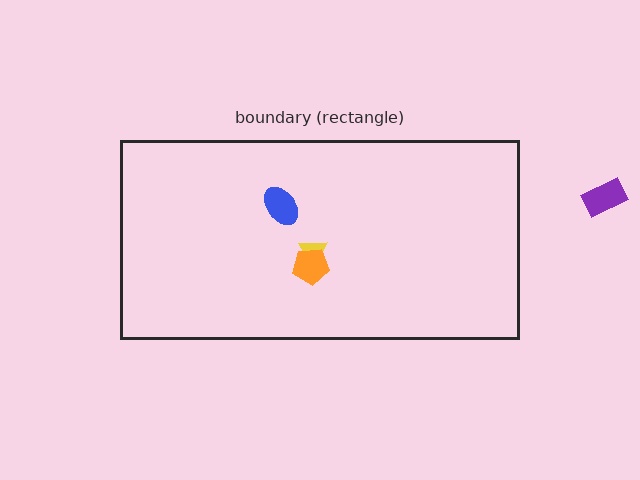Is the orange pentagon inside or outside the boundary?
Inside.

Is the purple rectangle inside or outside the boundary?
Outside.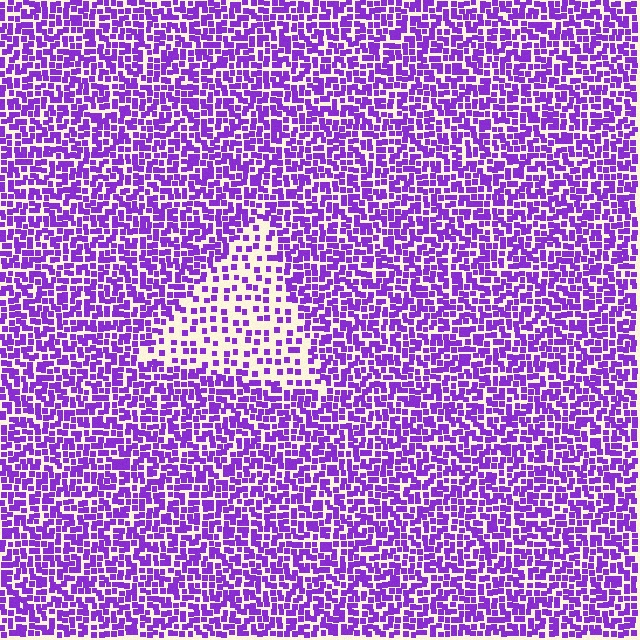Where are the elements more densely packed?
The elements are more densely packed outside the triangle boundary.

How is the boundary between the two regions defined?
The boundary is defined by a change in element density (approximately 2.3x ratio). All elements are the same color, size, and shape.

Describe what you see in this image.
The image contains small purple elements arranged at two different densities. A triangle-shaped region is visible where the elements are less densely packed than the surrounding area.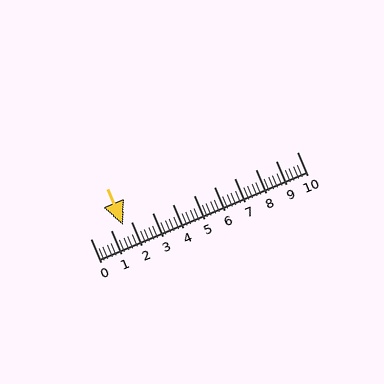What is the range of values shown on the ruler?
The ruler shows values from 0 to 10.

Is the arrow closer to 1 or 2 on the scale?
The arrow is closer to 2.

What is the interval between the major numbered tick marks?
The major tick marks are spaced 1 units apart.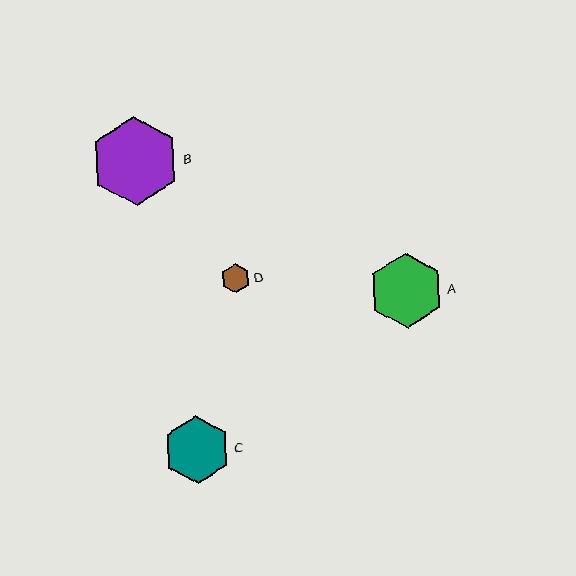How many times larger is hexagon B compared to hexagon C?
Hexagon B is approximately 1.3 times the size of hexagon C.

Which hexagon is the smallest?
Hexagon D is the smallest with a size of approximately 29 pixels.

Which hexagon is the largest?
Hexagon B is the largest with a size of approximately 89 pixels.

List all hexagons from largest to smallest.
From largest to smallest: B, A, C, D.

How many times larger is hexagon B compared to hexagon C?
Hexagon B is approximately 1.3 times the size of hexagon C.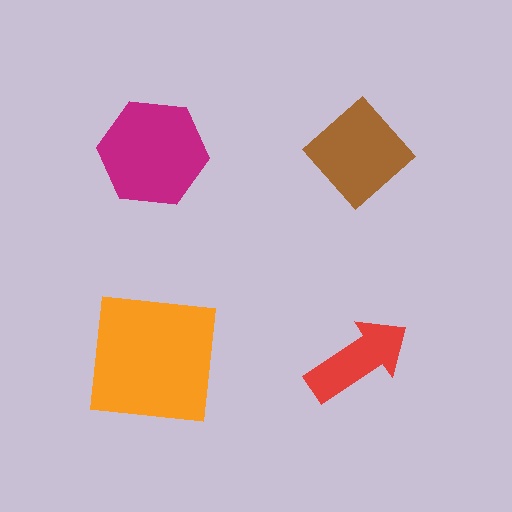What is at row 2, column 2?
A red arrow.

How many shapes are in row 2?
2 shapes.